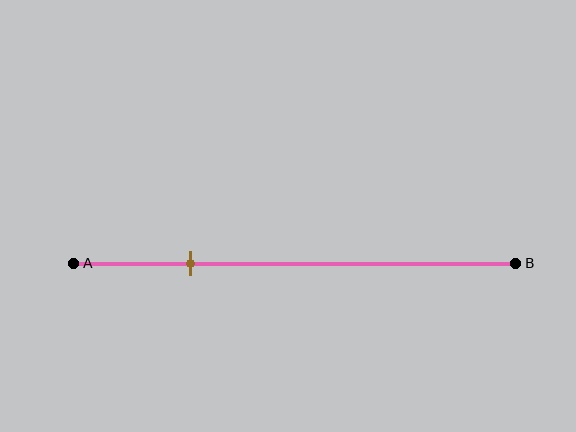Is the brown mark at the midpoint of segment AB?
No, the mark is at about 25% from A, not at the 50% midpoint.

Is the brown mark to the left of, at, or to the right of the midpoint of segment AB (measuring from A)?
The brown mark is to the left of the midpoint of segment AB.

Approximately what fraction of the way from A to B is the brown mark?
The brown mark is approximately 25% of the way from A to B.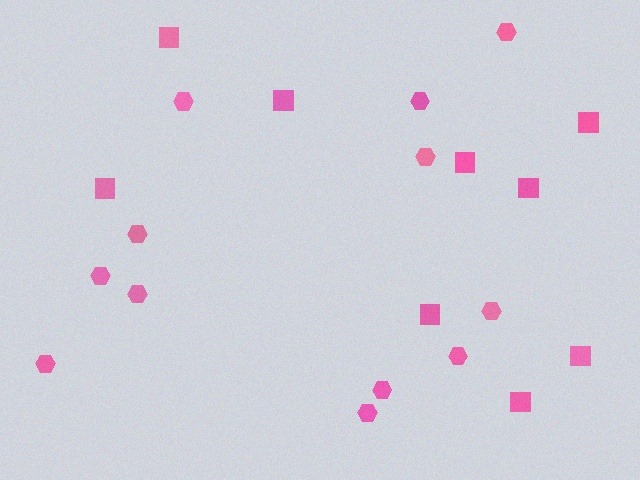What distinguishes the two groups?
There are 2 groups: one group of squares (9) and one group of hexagons (12).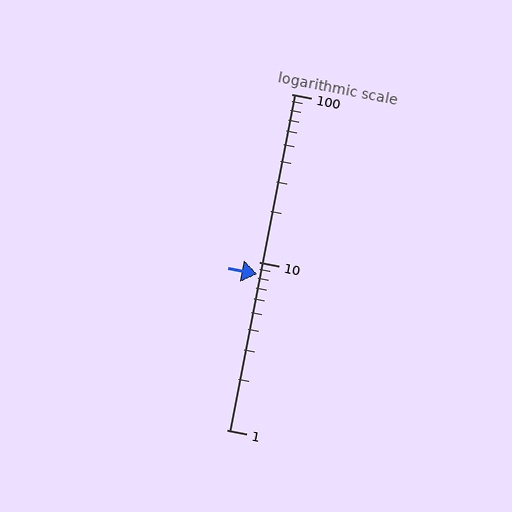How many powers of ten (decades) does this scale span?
The scale spans 2 decades, from 1 to 100.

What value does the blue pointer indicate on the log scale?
The pointer indicates approximately 8.5.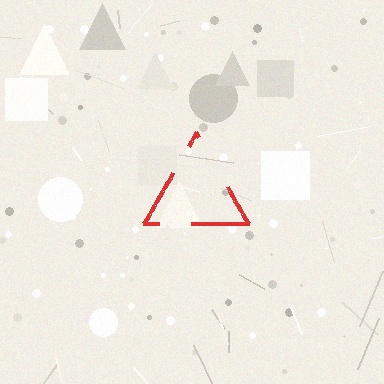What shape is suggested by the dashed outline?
The dashed outline suggests a triangle.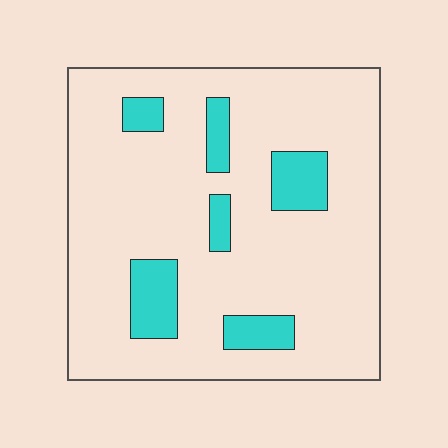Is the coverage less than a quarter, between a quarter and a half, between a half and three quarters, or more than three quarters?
Less than a quarter.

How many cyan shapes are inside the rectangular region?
6.